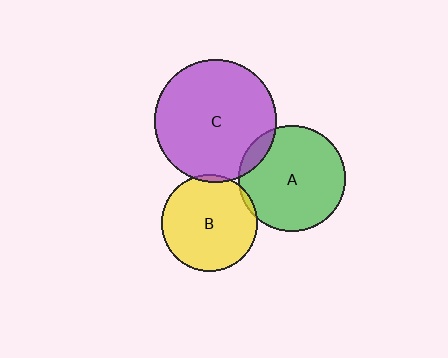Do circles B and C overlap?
Yes.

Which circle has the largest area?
Circle C (purple).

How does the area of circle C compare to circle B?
Approximately 1.6 times.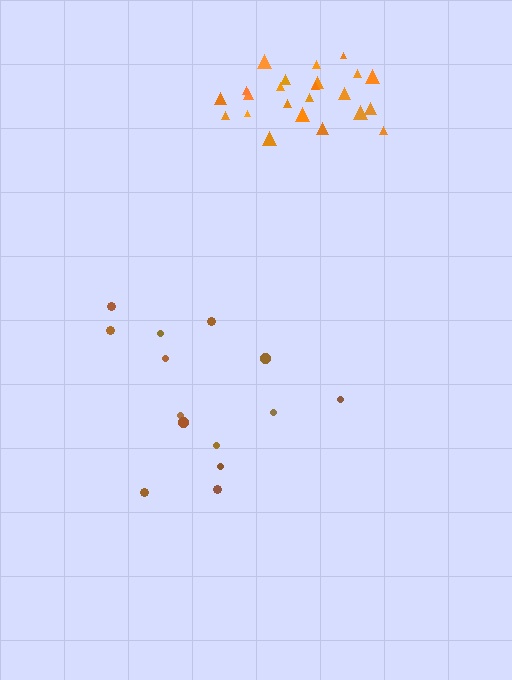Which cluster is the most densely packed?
Orange.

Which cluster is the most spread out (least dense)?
Brown.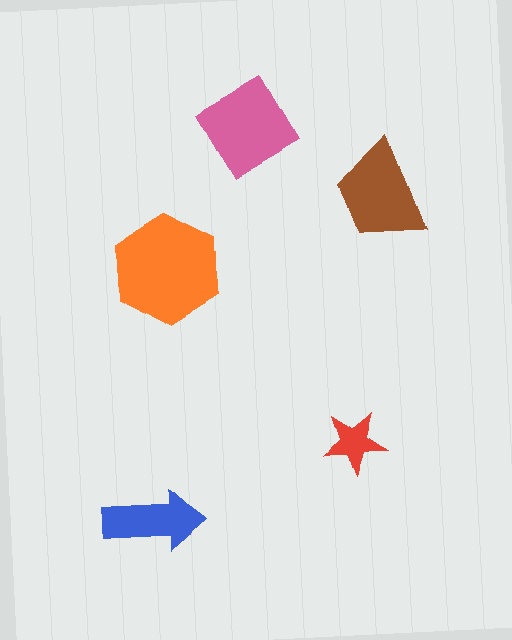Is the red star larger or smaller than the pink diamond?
Smaller.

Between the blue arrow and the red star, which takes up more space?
The blue arrow.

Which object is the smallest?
The red star.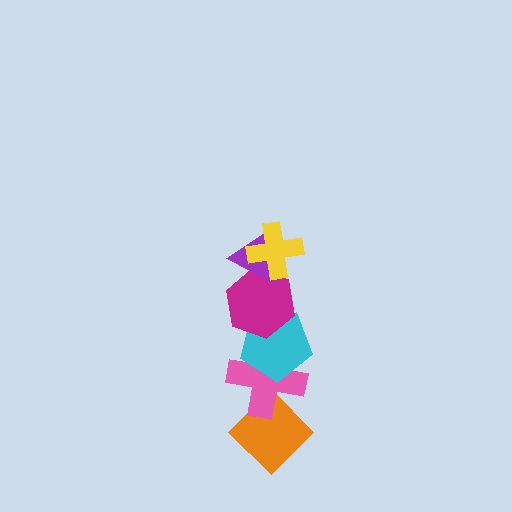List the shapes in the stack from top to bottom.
From top to bottom: the yellow cross, the purple triangle, the magenta hexagon, the cyan pentagon, the pink cross, the orange diamond.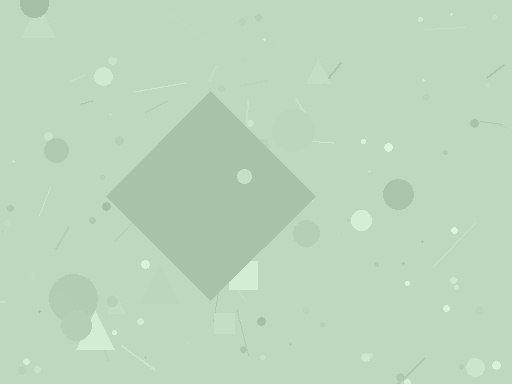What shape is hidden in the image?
A diamond is hidden in the image.